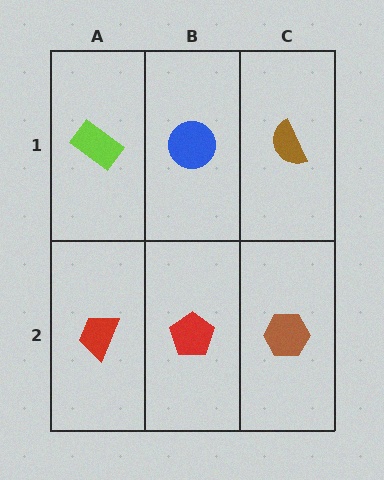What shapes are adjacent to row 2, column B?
A blue circle (row 1, column B), a red trapezoid (row 2, column A), a brown hexagon (row 2, column C).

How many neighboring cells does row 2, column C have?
2.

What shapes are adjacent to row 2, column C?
A brown semicircle (row 1, column C), a red pentagon (row 2, column B).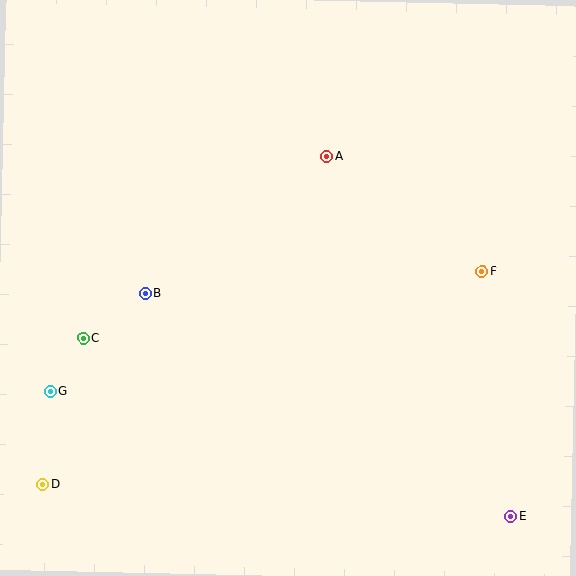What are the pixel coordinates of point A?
Point A is at (326, 156).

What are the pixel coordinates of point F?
Point F is at (482, 272).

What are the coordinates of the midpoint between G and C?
The midpoint between G and C is at (66, 365).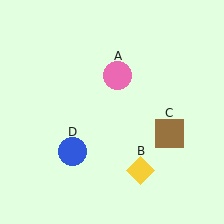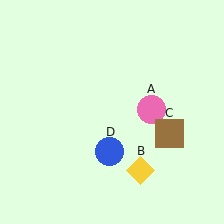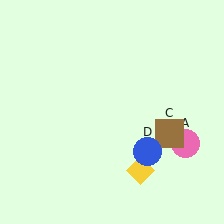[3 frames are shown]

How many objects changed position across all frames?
2 objects changed position: pink circle (object A), blue circle (object D).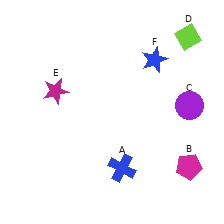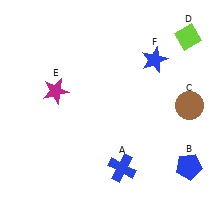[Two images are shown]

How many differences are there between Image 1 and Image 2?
There are 2 differences between the two images.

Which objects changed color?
B changed from magenta to blue. C changed from purple to brown.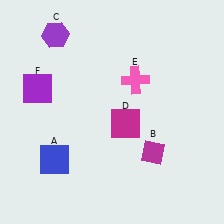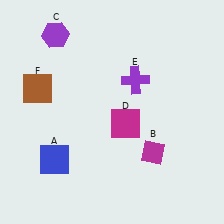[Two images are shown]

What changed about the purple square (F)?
In Image 1, F is purple. In Image 2, it changed to brown.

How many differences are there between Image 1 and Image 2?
There are 2 differences between the two images.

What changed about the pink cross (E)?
In Image 1, E is pink. In Image 2, it changed to purple.